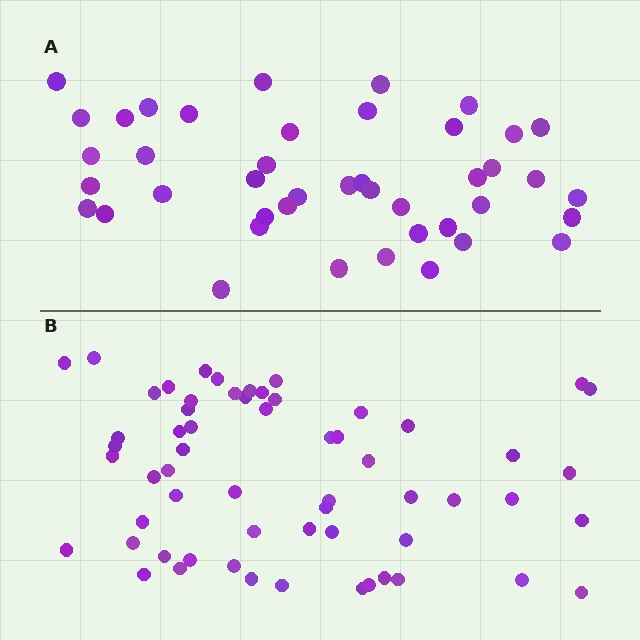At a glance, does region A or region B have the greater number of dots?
Region B (the bottom region) has more dots.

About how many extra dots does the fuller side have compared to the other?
Region B has approximately 15 more dots than region A.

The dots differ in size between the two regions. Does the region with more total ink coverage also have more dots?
No. Region A has more total ink coverage because its dots are larger, but region B actually contains more individual dots. Total area can be misleading — the number of items is what matters here.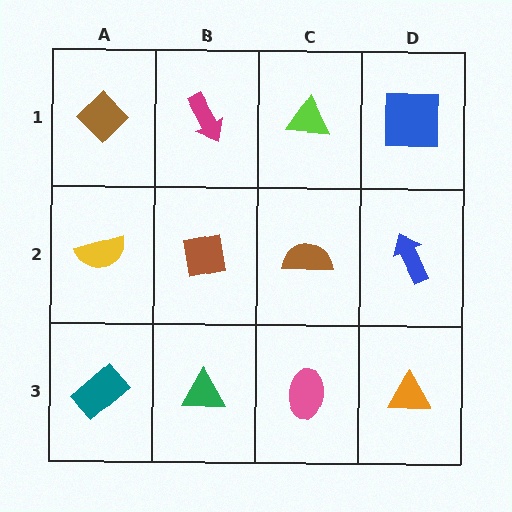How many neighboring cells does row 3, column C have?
3.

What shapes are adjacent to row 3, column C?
A brown semicircle (row 2, column C), a green triangle (row 3, column B), an orange triangle (row 3, column D).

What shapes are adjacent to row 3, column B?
A brown square (row 2, column B), a teal rectangle (row 3, column A), a pink ellipse (row 3, column C).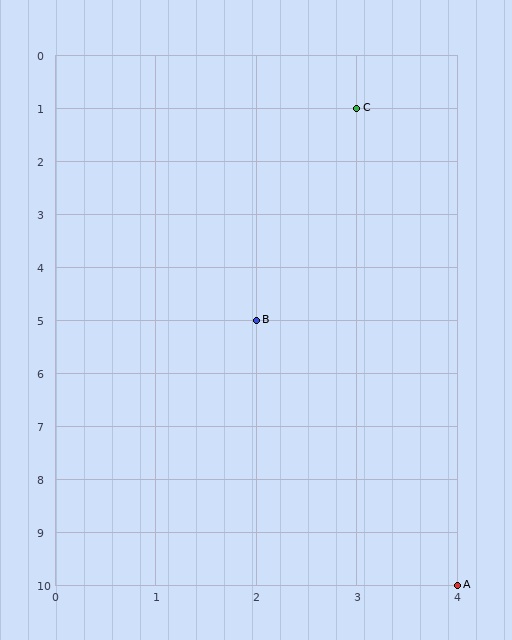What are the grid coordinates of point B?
Point B is at grid coordinates (2, 5).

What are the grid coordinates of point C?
Point C is at grid coordinates (3, 1).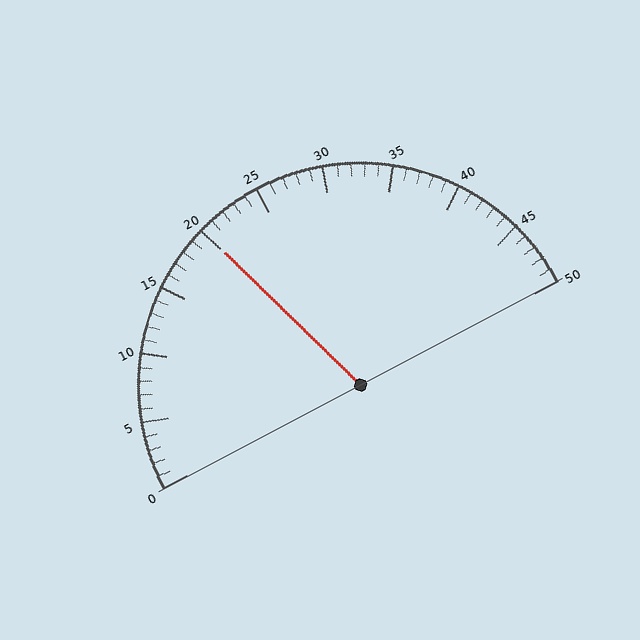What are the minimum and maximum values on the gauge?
The gauge ranges from 0 to 50.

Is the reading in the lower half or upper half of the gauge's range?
The reading is in the lower half of the range (0 to 50).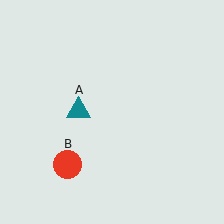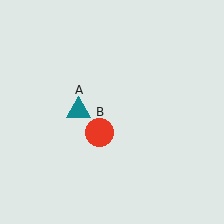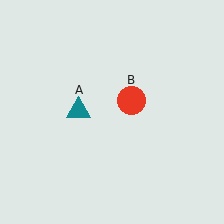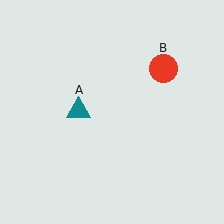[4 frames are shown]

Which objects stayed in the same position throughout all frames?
Teal triangle (object A) remained stationary.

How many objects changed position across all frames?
1 object changed position: red circle (object B).